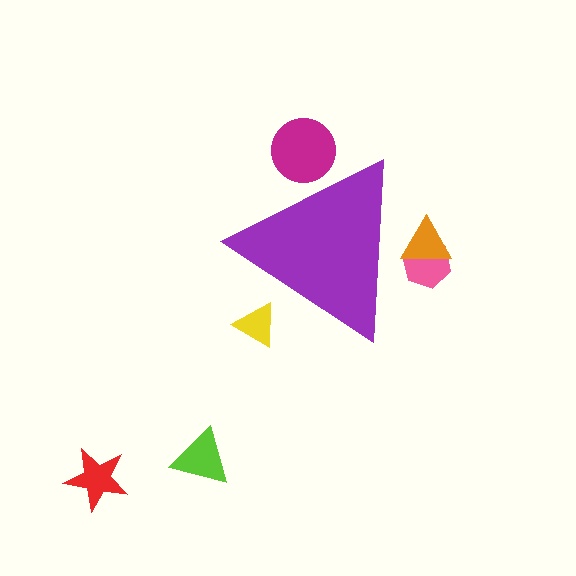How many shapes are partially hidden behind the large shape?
4 shapes are partially hidden.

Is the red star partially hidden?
No, the red star is fully visible.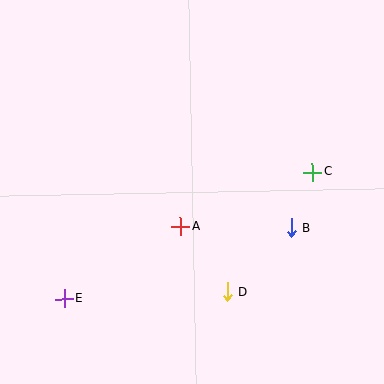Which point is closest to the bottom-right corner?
Point D is closest to the bottom-right corner.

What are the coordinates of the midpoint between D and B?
The midpoint between D and B is at (259, 260).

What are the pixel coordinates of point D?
Point D is at (227, 292).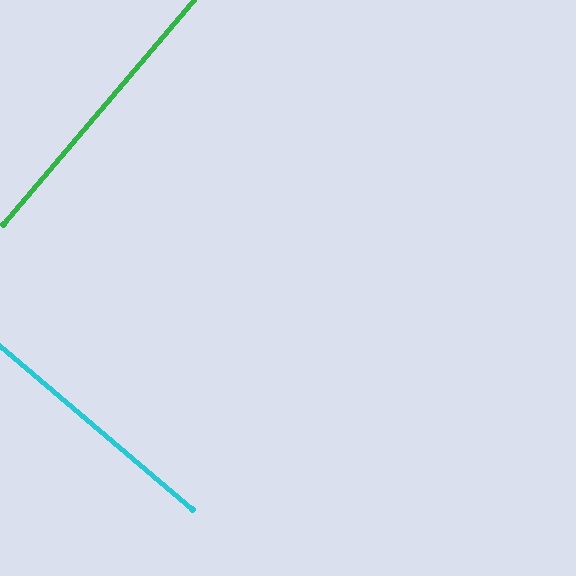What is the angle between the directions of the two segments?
Approximately 90 degrees.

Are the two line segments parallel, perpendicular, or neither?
Perpendicular — they meet at approximately 90°.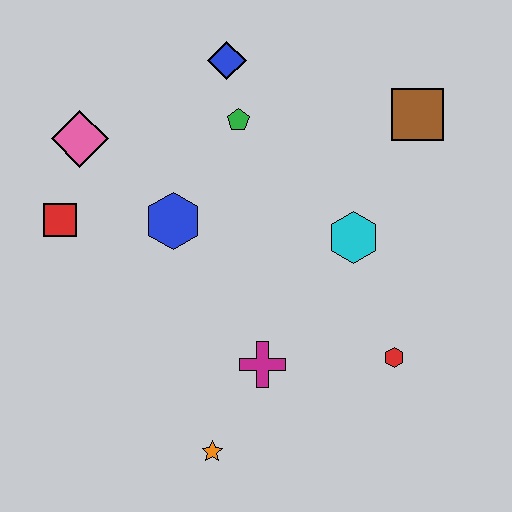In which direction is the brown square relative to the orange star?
The brown square is above the orange star.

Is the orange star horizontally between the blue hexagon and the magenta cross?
Yes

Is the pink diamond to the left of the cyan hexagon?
Yes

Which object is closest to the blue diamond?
The green pentagon is closest to the blue diamond.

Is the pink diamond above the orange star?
Yes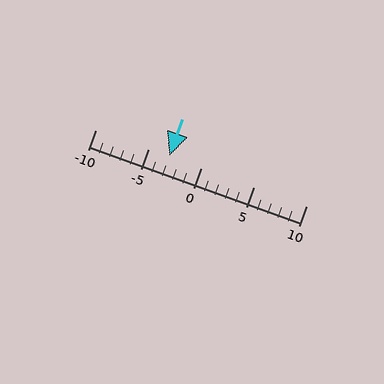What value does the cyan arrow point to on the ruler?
The cyan arrow points to approximately -3.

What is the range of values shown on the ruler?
The ruler shows values from -10 to 10.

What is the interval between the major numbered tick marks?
The major tick marks are spaced 5 units apart.